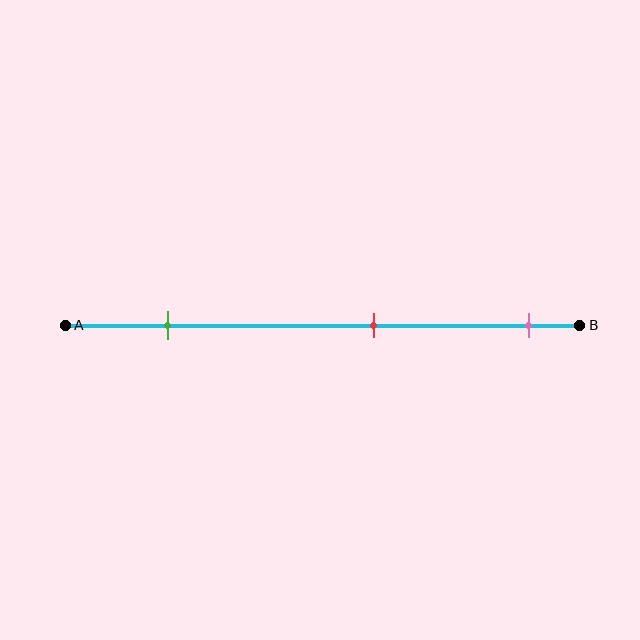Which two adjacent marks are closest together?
The red and pink marks are the closest adjacent pair.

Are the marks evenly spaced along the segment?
Yes, the marks are approximately evenly spaced.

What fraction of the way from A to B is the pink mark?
The pink mark is approximately 90% (0.9) of the way from A to B.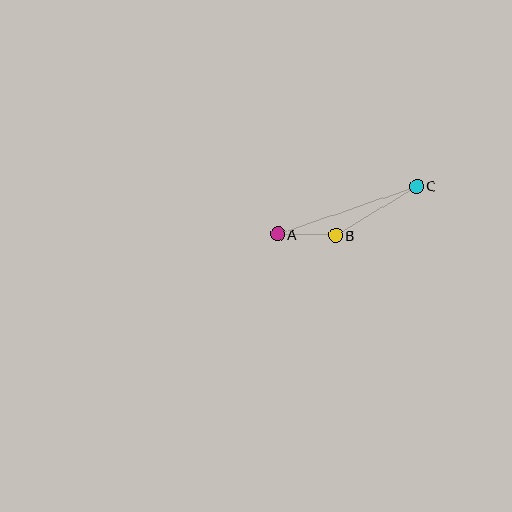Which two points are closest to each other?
Points A and B are closest to each other.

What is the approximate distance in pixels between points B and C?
The distance between B and C is approximately 94 pixels.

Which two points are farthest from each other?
Points A and C are farthest from each other.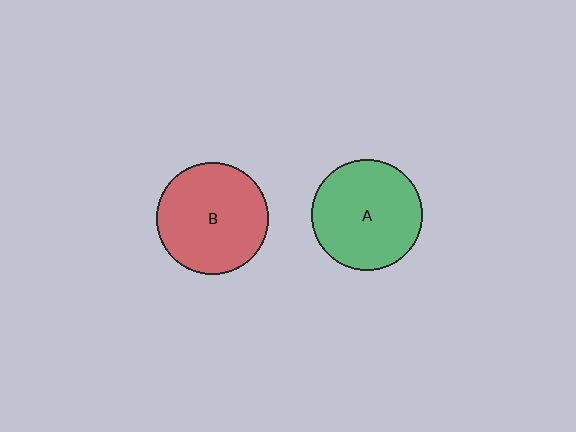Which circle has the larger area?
Circle B (red).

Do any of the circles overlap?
No, none of the circles overlap.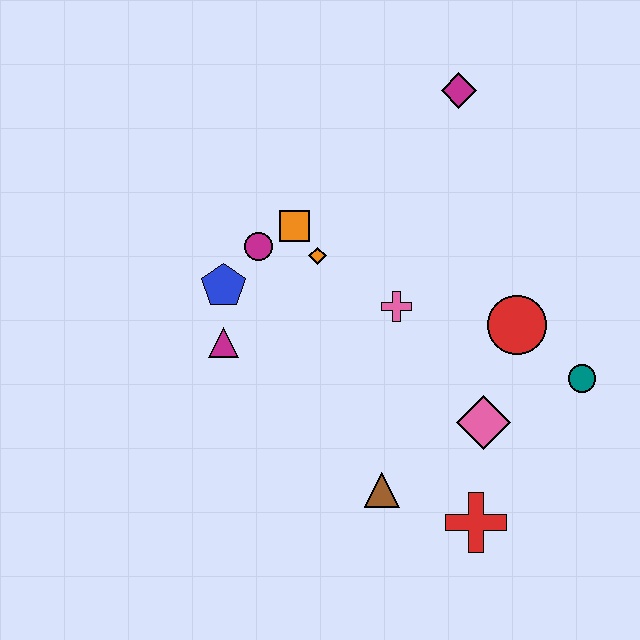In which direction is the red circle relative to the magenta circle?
The red circle is to the right of the magenta circle.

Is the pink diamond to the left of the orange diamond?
No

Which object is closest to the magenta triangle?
The blue pentagon is closest to the magenta triangle.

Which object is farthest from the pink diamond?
The magenta diamond is farthest from the pink diamond.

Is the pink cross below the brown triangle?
No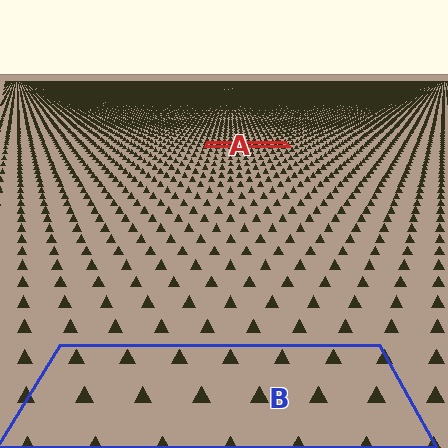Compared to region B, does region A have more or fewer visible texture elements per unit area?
Region A has more texture elements per unit area — they are packed more densely because it is farther away.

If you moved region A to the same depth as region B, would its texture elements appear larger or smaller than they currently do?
They would appear larger. At a closer depth, the same texture elements are projected at a bigger on-screen size.